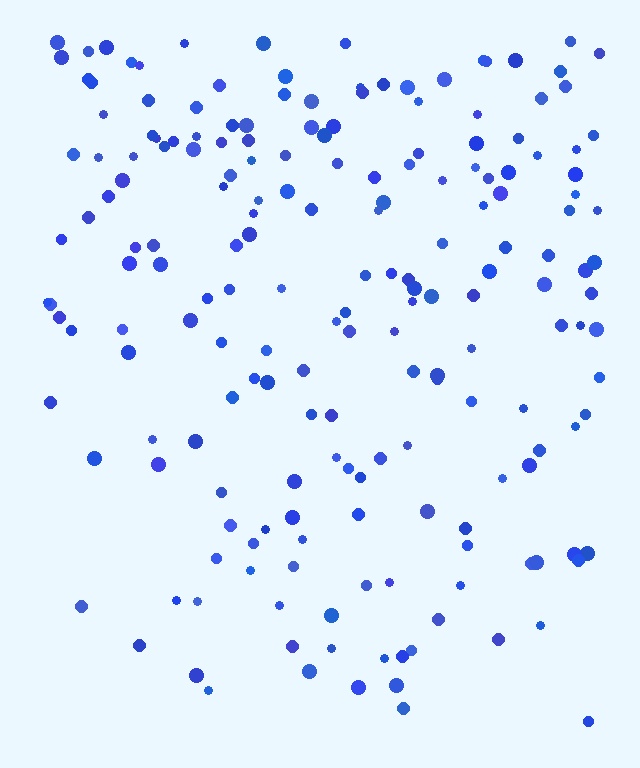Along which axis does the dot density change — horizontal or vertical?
Vertical.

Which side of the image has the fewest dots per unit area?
The bottom.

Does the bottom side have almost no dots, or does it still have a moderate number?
Still a moderate number, just noticeably fewer than the top.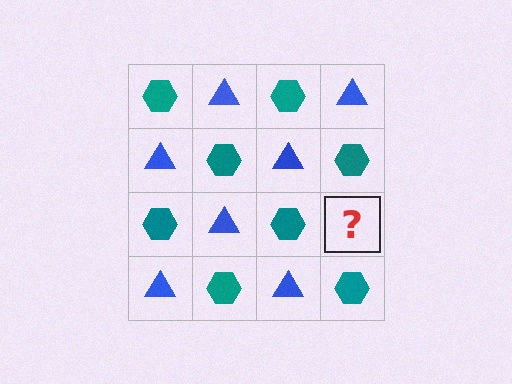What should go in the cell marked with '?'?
The missing cell should contain a blue triangle.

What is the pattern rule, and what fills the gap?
The rule is that it alternates teal hexagon and blue triangle in a checkerboard pattern. The gap should be filled with a blue triangle.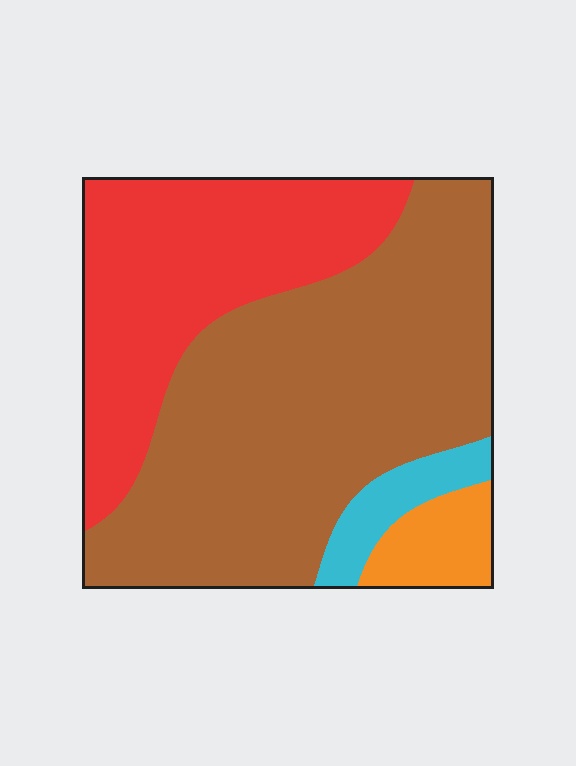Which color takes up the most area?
Brown, at roughly 55%.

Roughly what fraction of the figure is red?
Red covers 32% of the figure.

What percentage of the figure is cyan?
Cyan covers 6% of the figure.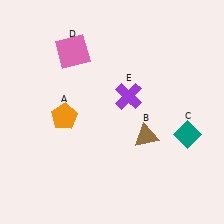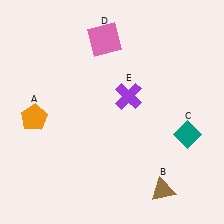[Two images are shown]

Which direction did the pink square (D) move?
The pink square (D) moved right.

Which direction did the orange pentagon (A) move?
The orange pentagon (A) moved left.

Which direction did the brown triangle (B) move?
The brown triangle (B) moved down.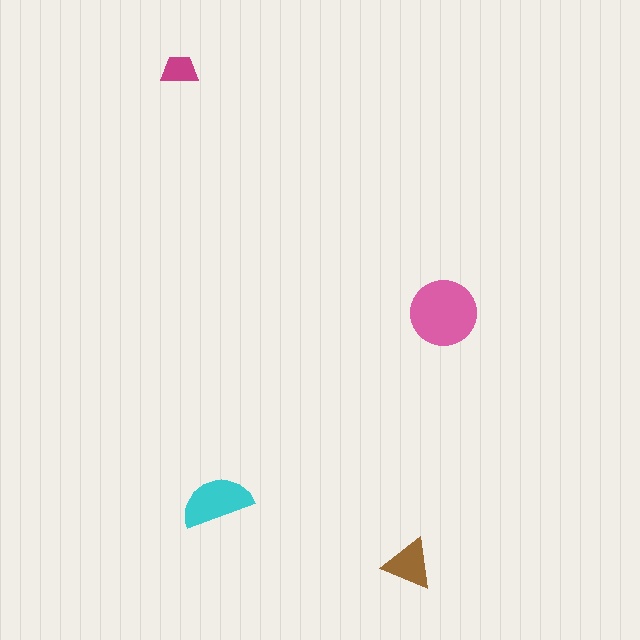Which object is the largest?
The pink circle.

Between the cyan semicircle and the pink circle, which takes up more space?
The pink circle.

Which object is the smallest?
The magenta trapezoid.